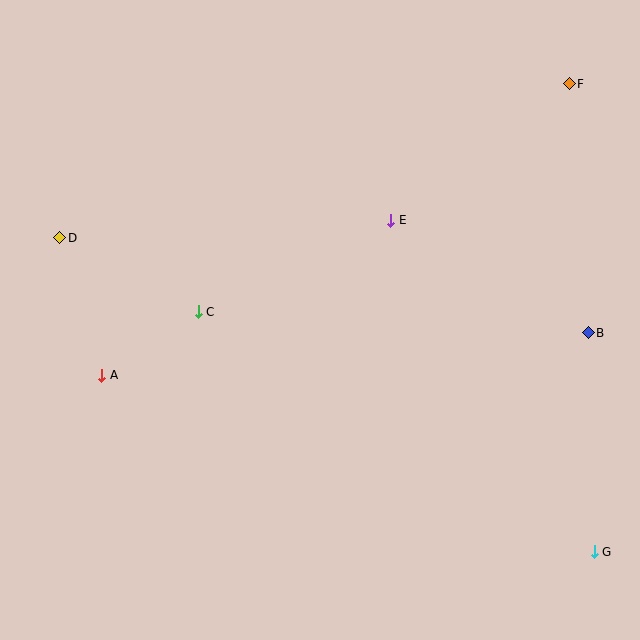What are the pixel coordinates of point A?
Point A is at (102, 375).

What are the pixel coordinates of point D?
Point D is at (60, 238).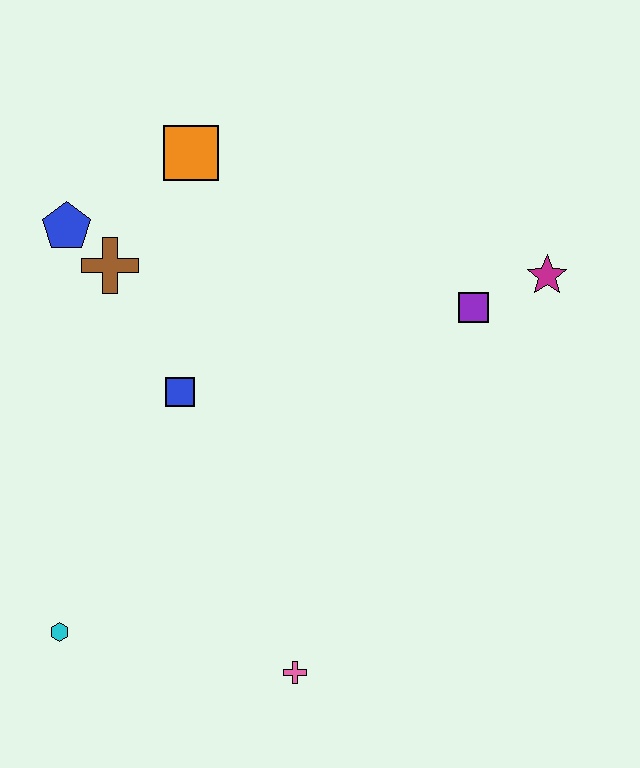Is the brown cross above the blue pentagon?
No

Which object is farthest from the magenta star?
The cyan hexagon is farthest from the magenta star.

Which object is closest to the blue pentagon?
The brown cross is closest to the blue pentagon.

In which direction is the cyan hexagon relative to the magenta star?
The cyan hexagon is to the left of the magenta star.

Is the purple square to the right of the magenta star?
No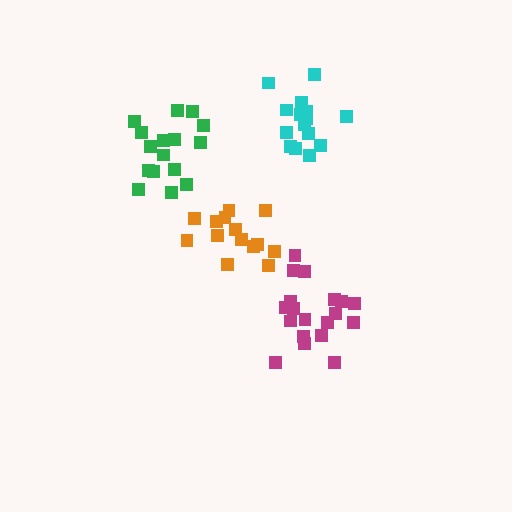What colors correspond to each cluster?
The clusters are colored: magenta, orange, cyan, green.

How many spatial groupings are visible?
There are 4 spatial groupings.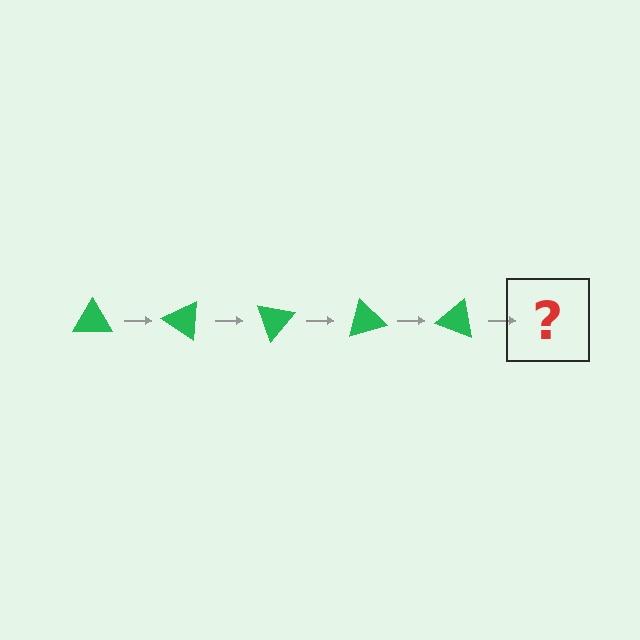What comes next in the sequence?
The next element should be a green triangle rotated 175 degrees.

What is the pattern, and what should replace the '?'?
The pattern is that the triangle rotates 35 degrees each step. The '?' should be a green triangle rotated 175 degrees.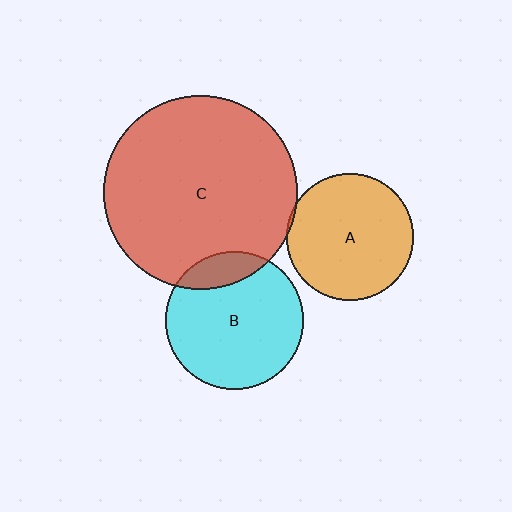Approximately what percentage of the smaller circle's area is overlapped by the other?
Approximately 5%.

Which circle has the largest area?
Circle C (red).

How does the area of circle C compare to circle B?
Approximately 2.0 times.